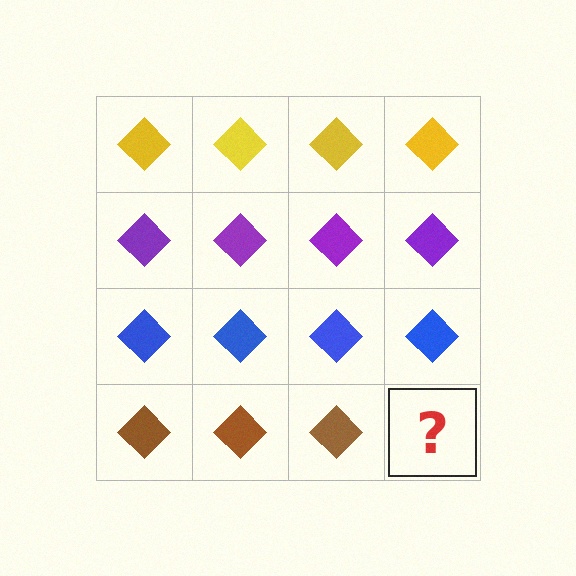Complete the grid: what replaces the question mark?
The question mark should be replaced with a brown diamond.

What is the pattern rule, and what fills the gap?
The rule is that each row has a consistent color. The gap should be filled with a brown diamond.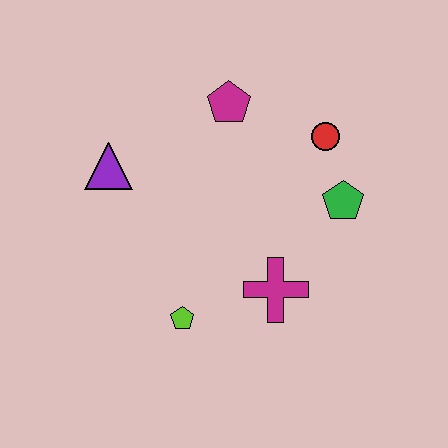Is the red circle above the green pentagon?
Yes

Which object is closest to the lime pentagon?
The magenta cross is closest to the lime pentagon.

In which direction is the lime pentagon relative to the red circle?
The lime pentagon is below the red circle.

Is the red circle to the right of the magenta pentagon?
Yes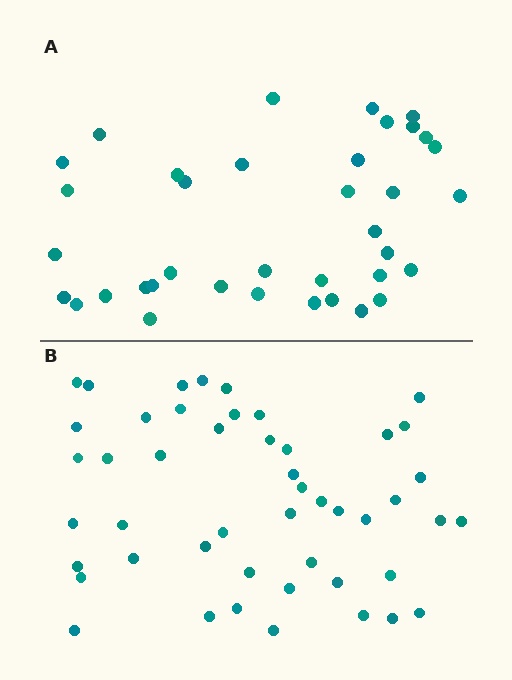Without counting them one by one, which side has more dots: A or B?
Region B (the bottom region) has more dots.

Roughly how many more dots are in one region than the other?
Region B has roughly 12 or so more dots than region A.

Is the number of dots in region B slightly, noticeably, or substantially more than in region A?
Region B has noticeably more, but not dramatically so. The ratio is roughly 1.3 to 1.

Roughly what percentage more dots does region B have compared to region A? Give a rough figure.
About 30% more.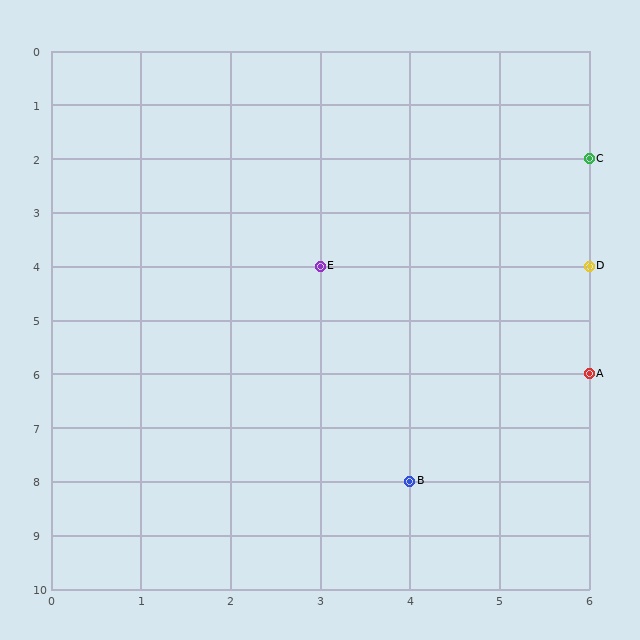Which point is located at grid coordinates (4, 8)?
Point B is at (4, 8).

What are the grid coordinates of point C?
Point C is at grid coordinates (6, 2).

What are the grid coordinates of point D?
Point D is at grid coordinates (6, 4).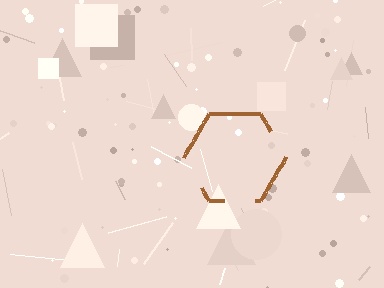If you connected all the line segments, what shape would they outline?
They would outline a hexagon.